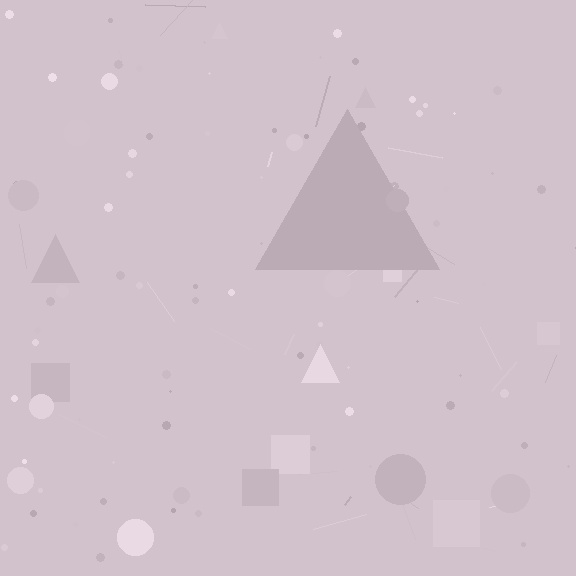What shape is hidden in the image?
A triangle is hidden in the image.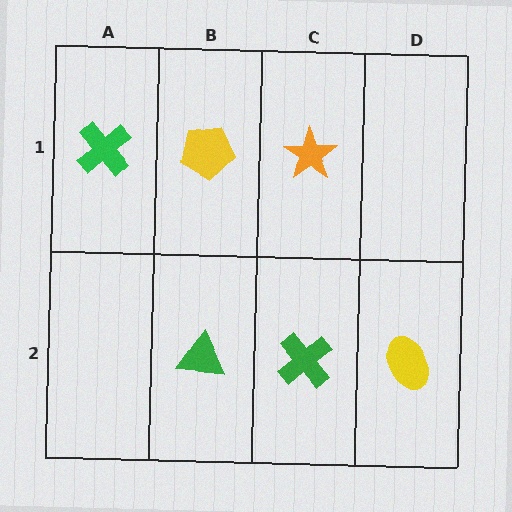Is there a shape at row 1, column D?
No, that cell is empty.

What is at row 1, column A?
A green cross.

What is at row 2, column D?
A yellow ellipse.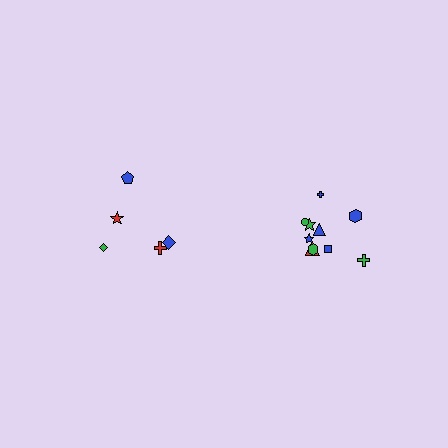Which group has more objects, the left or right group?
The right group.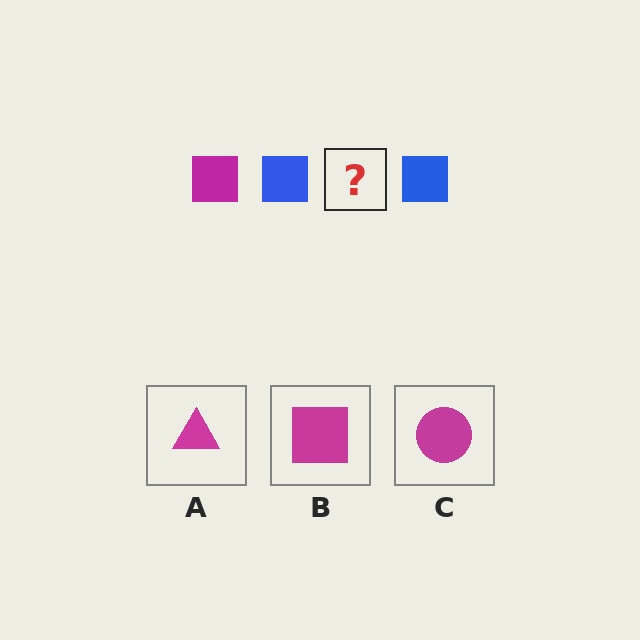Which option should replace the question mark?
Option B.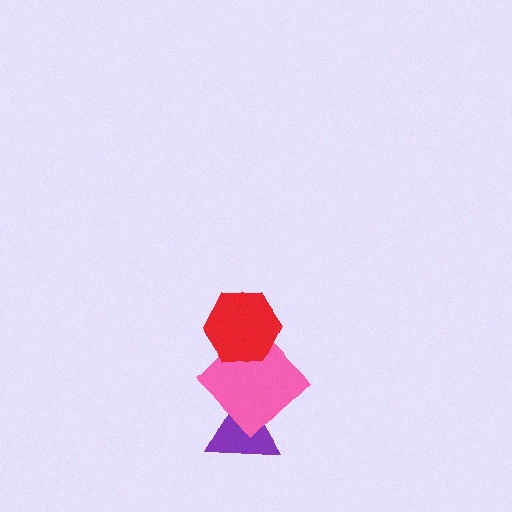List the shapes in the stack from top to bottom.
From top to bottom: the red hexagon, the pink diamond, the purple triangle.